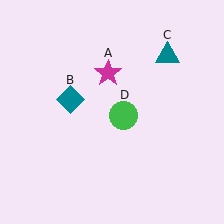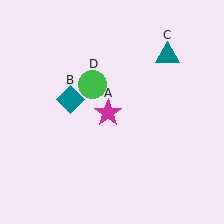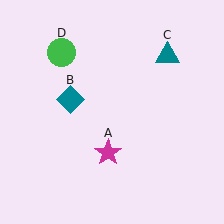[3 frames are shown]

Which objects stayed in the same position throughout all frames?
Teal diamond (object B) and teal triangle (object C) remained stationary.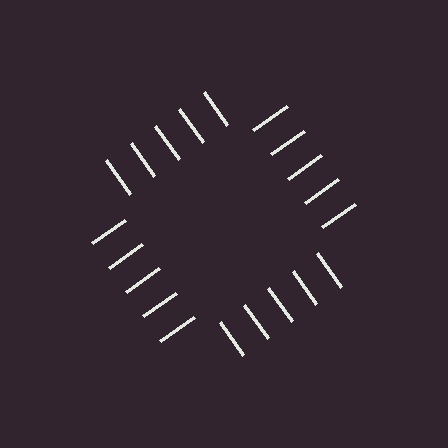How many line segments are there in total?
20 — 5 along each of the 4 edges.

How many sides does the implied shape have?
4 sides — the line-ends trace a square.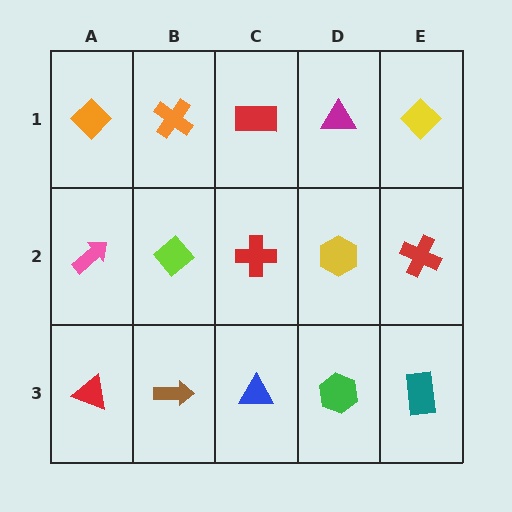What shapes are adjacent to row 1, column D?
A yellow hexagon (row 2, column D), a red rectangle (row 1, column C), a yellow diamond (row 1, column E).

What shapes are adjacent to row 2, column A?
An orange diamond (row 1, column A), a red triangle (row 3, column A), a lime diamond (row 2, column B).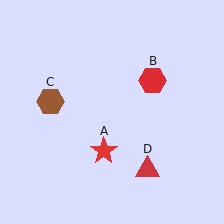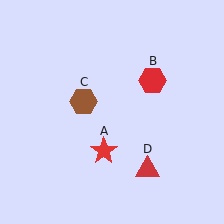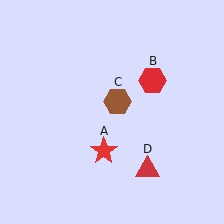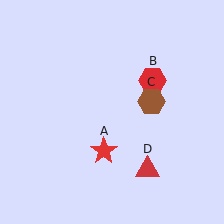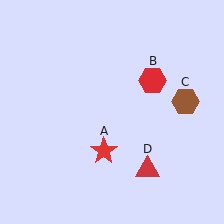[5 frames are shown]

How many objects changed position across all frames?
1 object changed position: brown hexagon (object C).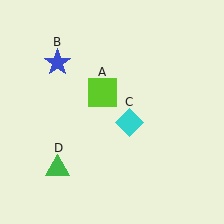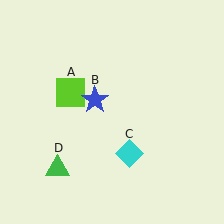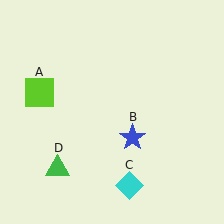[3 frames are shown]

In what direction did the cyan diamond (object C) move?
The cyan diamond (object C) moved down.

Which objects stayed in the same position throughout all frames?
Green triangle (object D) remained stationary.